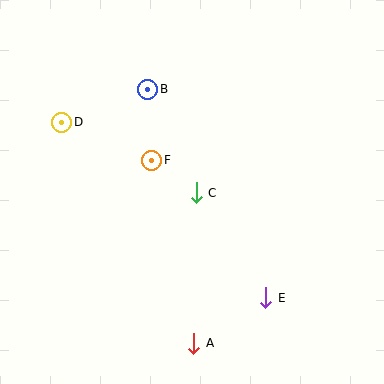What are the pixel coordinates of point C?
Point C is at (196, 193).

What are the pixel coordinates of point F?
Point F is at (152, 160).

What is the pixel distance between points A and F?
The distance between A and F is 188 pixels.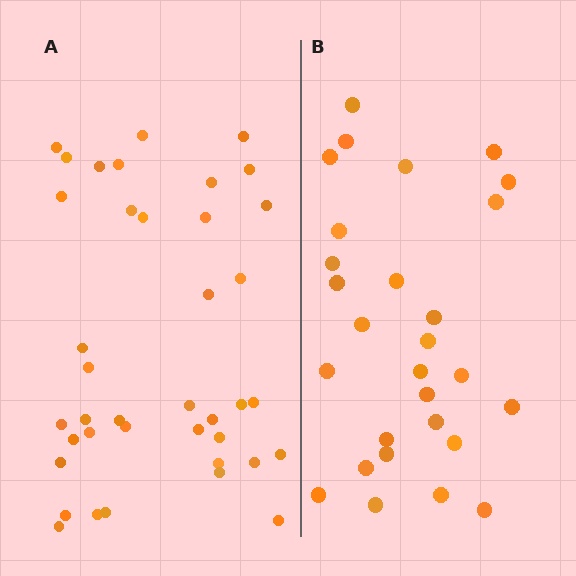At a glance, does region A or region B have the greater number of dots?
Region A (the left region) has more dots.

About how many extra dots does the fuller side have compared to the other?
Region A has roughly 12 or so more dots than region B.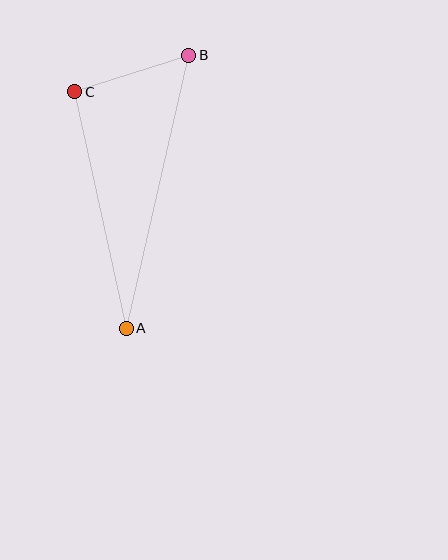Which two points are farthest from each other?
Points A and B are farthest from each other.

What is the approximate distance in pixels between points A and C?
The distance between A and C is approximately 242 pixels.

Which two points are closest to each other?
Points B and C are closest to each other.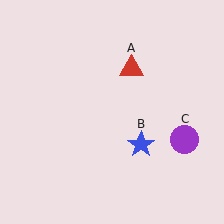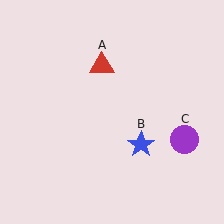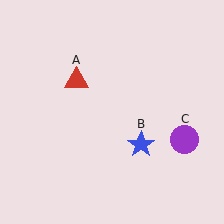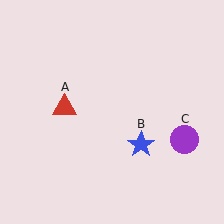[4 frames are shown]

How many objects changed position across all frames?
1 object changed position: red triangle (object A).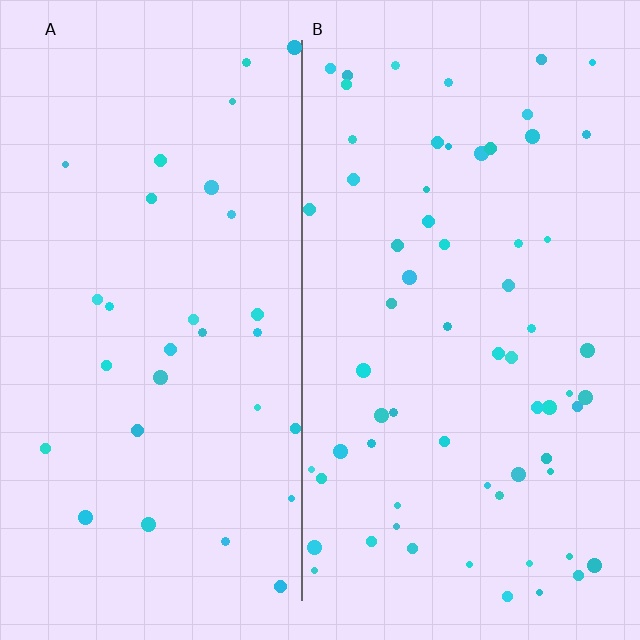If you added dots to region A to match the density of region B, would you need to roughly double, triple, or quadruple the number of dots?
Approximately double.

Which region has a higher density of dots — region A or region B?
B (the right).